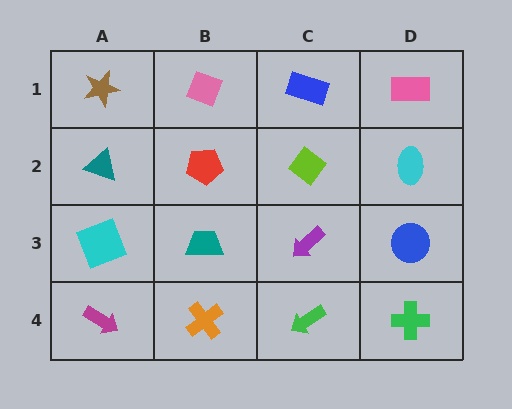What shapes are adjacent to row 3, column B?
A red pentagon (row 2, column B), an orange cross (row 4, column B), a cyan square (row 3, column A), a purple arrow (row 3, column C).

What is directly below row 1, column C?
A lime diamond.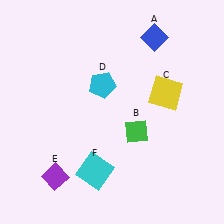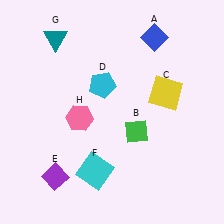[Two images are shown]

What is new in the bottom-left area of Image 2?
A pink hexagon (H) was added in the bottom-left area of Image 2.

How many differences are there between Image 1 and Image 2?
There are 2 differences between the two images.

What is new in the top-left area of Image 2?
A teal triangle (G) was added in the top-left area of Image 2.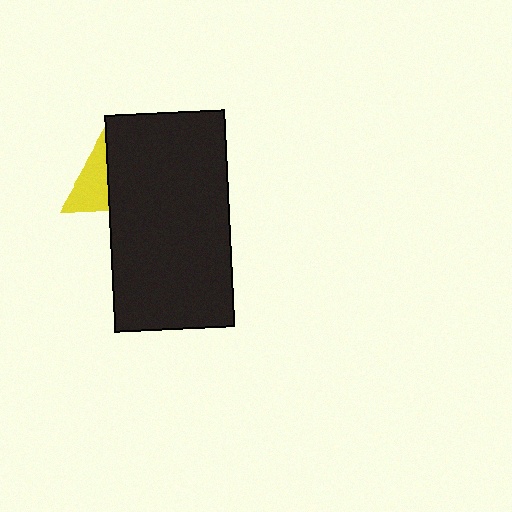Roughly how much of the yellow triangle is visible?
A small part of it is visible (roughly 43%).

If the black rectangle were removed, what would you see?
You would see the complete yellow triangle.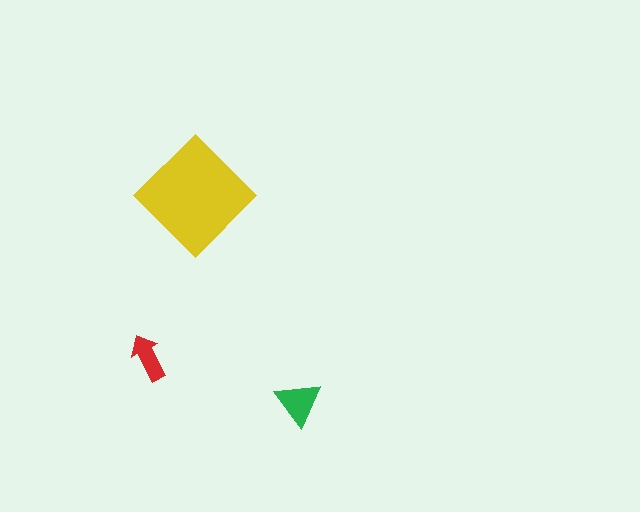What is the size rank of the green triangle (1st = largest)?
2nd.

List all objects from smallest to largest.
The red arrow, the green triangle, the yellow diamond.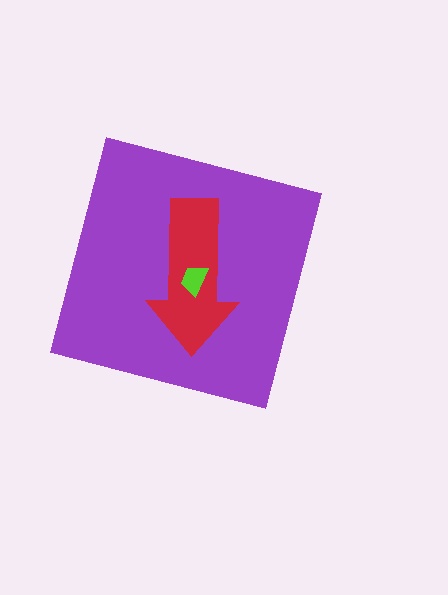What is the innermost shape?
The lime trapezoid.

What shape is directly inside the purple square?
The red arrow.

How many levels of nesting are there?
3.